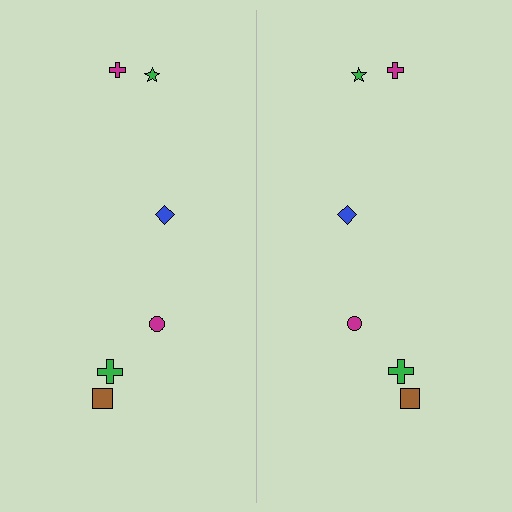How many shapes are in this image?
There are 12 shapes in this image.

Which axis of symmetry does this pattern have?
The pattern has a vertical axis of symmetry running through the center of the image.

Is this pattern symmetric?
Yes, this pattern has bilateral (reflection) symmetry.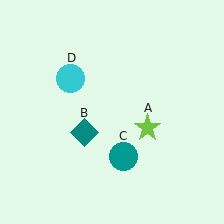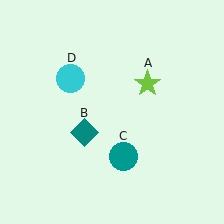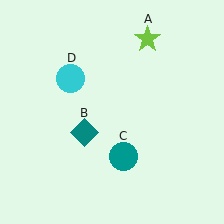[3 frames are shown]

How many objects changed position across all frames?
1 object changed position: lime star (object A).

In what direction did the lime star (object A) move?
The lime star (object A) moved up.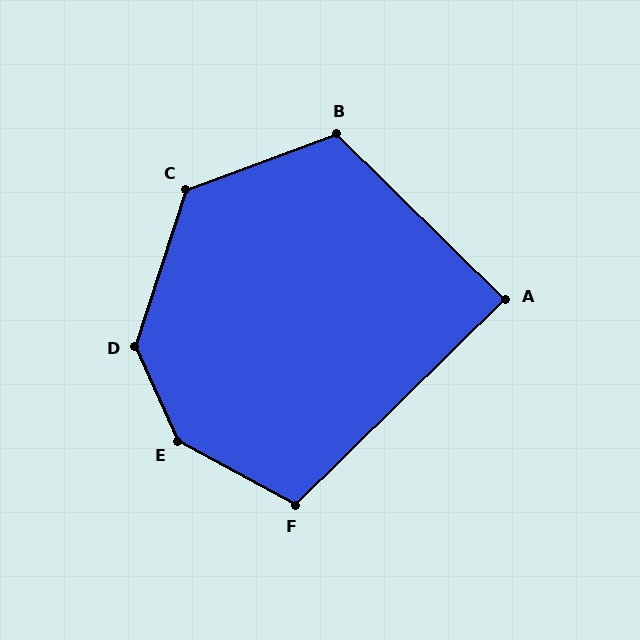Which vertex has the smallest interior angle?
A, at approximately 89 degrees.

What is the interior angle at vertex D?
Approximately 138 degrees (obtuse).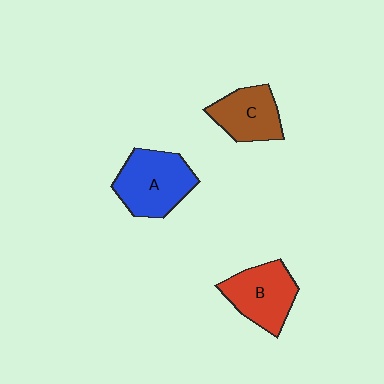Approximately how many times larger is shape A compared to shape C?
Approximately 1.3 times.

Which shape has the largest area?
Shape A (blue).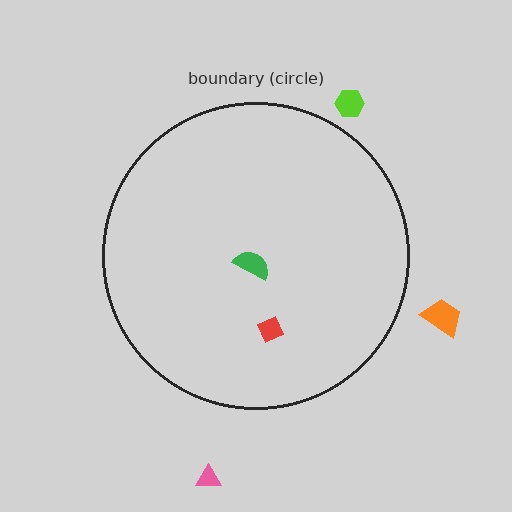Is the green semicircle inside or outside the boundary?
Inside.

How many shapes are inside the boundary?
2 inside, 3 outside.